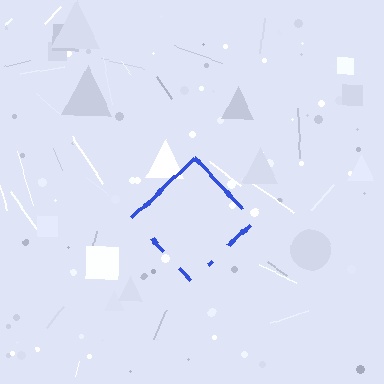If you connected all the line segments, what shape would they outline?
They would outline a diamond.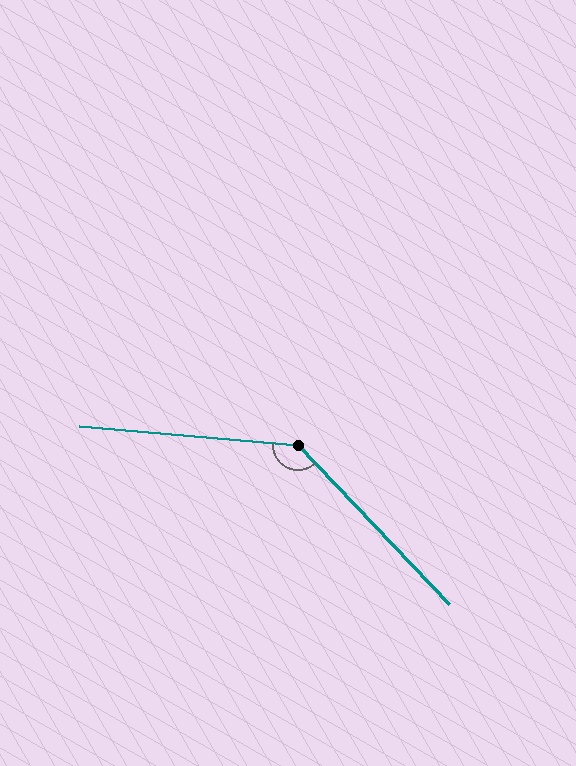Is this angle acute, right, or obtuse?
It is obtuse.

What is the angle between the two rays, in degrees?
Approximately 138 degrees.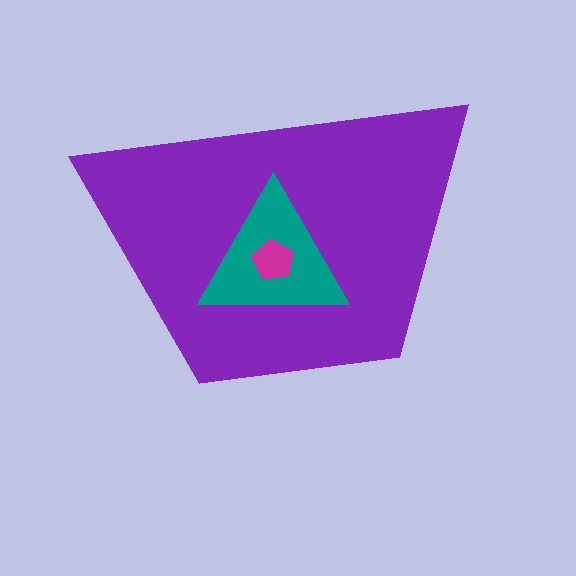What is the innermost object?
The magenta pentagon.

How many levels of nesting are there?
3.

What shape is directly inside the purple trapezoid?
The teal triangle.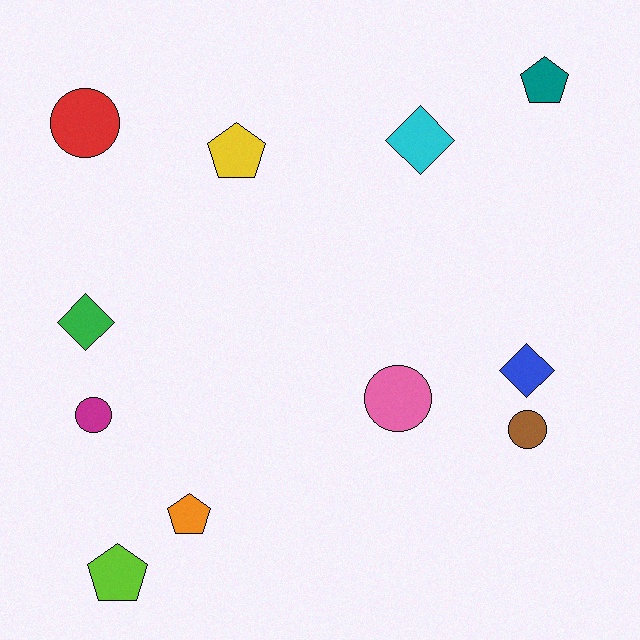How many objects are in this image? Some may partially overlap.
There are 11 objects.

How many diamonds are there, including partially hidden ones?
There are 3 diamonds.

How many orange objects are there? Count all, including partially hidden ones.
There is 1 orange object.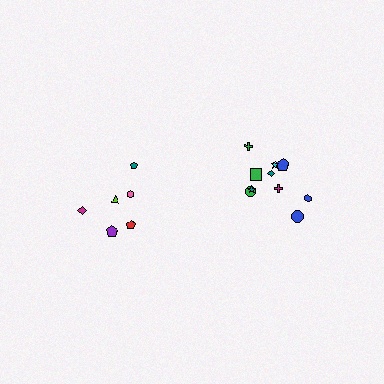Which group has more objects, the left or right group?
The right group.